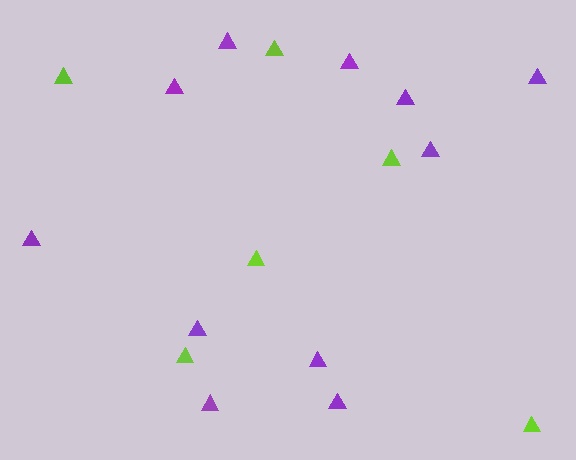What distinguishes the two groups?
There are 2 groups: one group of lime triangles (6) and one group of purple triangles (11).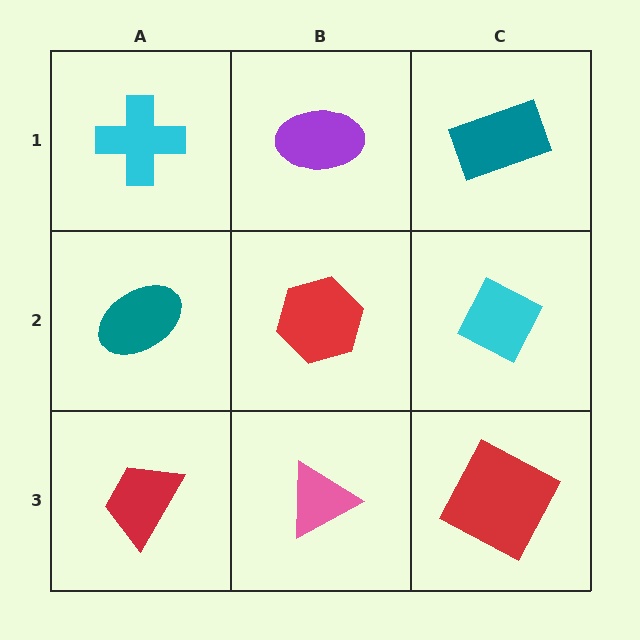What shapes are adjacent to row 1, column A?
A teal ellipse (row 2, column A), a purple ellipse (row 1, column B).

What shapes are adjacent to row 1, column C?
A cyan diamond (row 2, column C), a purple ellipse (row 1, column B).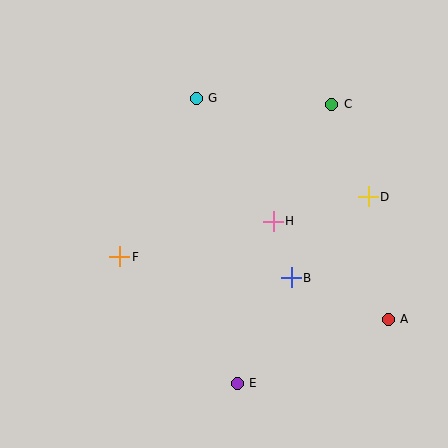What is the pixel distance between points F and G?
The distance between F and G is 176 pixels.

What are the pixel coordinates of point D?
Point D is at (368, 197).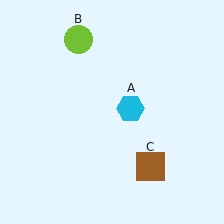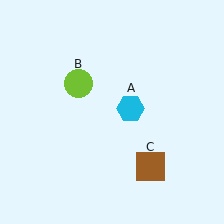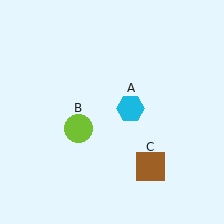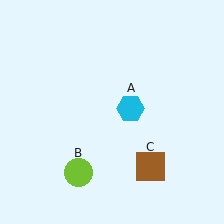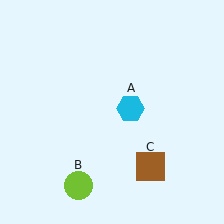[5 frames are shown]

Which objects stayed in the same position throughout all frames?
Cyan hexagon (object A) and brown square (object C) remained stationary.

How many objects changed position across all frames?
1 object changed position: lime circle (object B).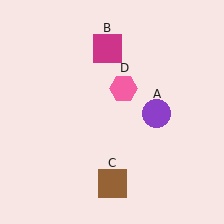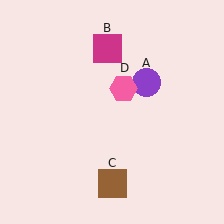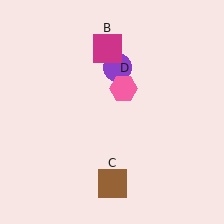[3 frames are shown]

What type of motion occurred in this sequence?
The purple circle (object A) rotated counterclockwise around the center of the scene.